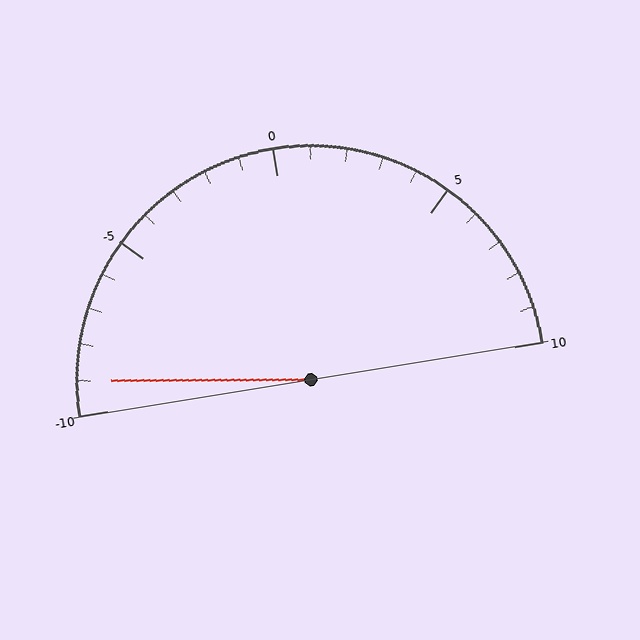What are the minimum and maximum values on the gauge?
The gauge ranges from -10 to 10.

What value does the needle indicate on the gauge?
The needle indicates approximately -9.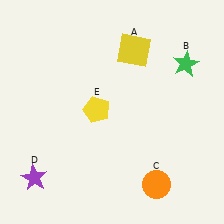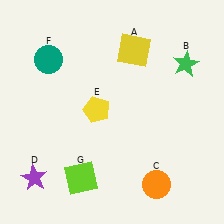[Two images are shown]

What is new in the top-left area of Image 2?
A teal circle (F) was added in the top-left area of Image 2.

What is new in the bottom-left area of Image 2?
A lime square (G) was added in the bottom-left area of Image 2.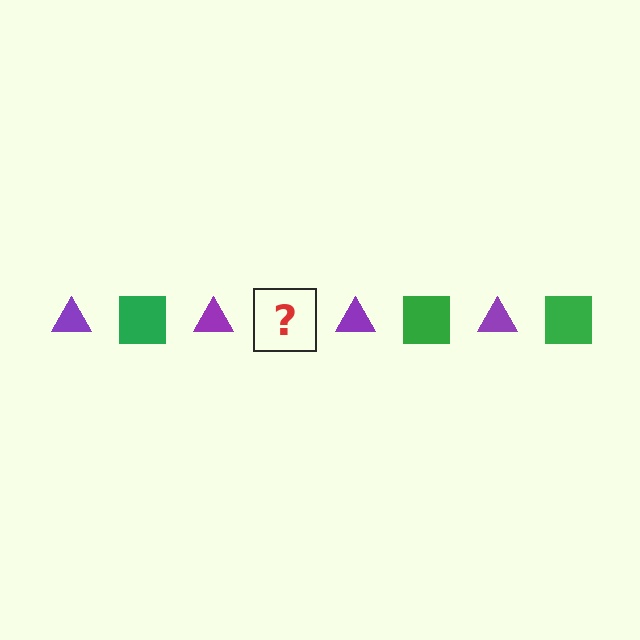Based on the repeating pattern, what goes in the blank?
The blank should be a green square.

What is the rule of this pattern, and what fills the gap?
The rule is that the pattern alternates between purple triangle and green square. The gap should be filled with a green square.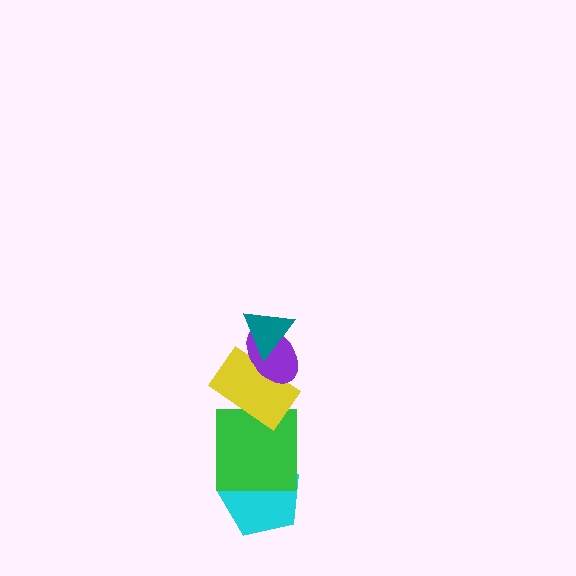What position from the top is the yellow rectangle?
The yellow rectangle is 3rd from the top.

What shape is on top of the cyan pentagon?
The green square is on top of the cyan pentagon.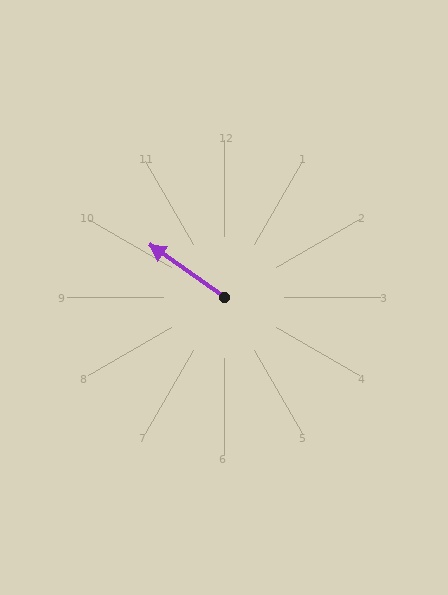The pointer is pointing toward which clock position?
Roughly 10 o'clock.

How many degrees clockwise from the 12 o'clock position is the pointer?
Approximately 305 degrees.